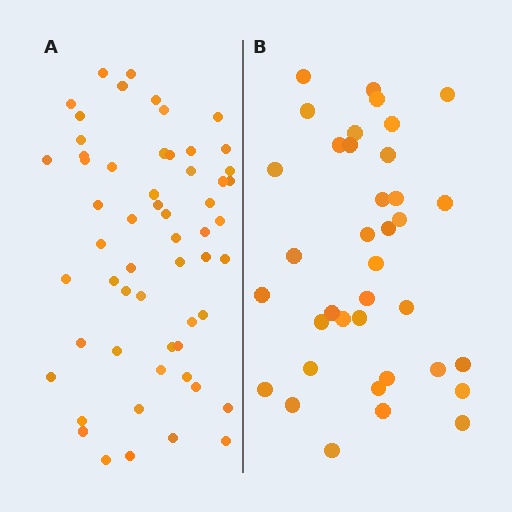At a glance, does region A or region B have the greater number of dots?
Region A (the left region) has more dots.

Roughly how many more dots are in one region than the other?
Region A has approximately 20 more dots than region B.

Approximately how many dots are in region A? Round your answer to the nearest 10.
About 60 dots. (The exact count is 57, which rounds to 60.)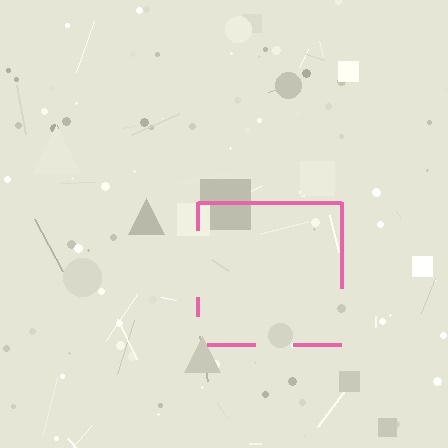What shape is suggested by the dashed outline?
The dashed outline suggests a square.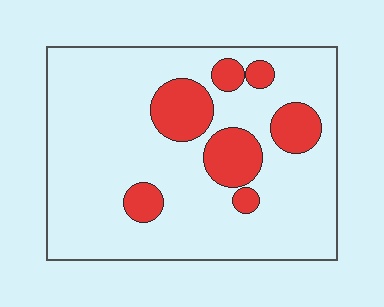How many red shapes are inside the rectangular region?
7.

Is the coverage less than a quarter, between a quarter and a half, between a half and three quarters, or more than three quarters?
Less than a quarter.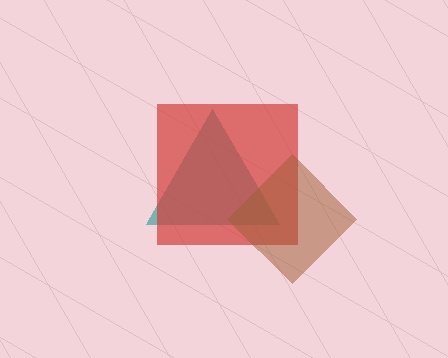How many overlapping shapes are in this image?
There are 3 overlapping shapes in the image.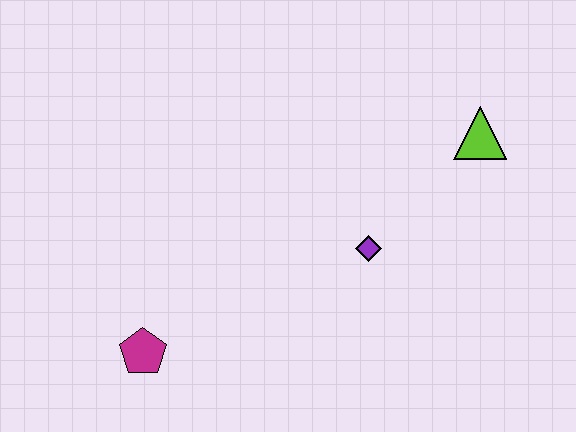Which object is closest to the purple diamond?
The lime triangle is closest to the purple diamond.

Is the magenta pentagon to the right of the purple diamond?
No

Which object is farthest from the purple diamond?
The magenta pentagon is farthest from the purple diamond.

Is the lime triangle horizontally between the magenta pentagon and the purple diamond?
No